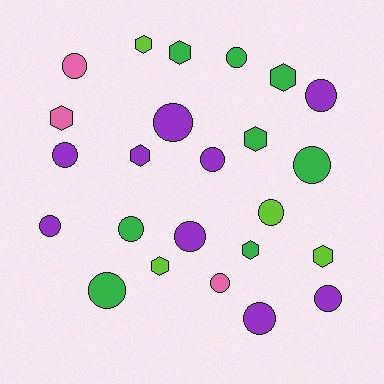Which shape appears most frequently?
Circle, with 15 objects.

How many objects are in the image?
There are 24 objects.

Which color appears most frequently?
Purple, with 9 objects.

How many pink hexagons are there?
There is 1 pink hexagon.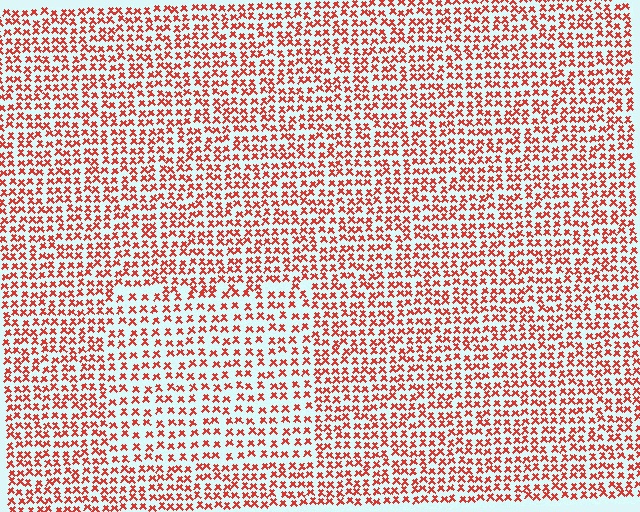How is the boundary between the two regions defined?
The boundary is defined by a change in element density (approximately 1.5x ratio). All elements are the same color, size, and shape.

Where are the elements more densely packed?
The elements are more densely packed outside the rectangle boundary.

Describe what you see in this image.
The image contains small red elements arranged at two different densities. A rectangle-shaped region is visible where the elements are less densely packed than the surrounding area.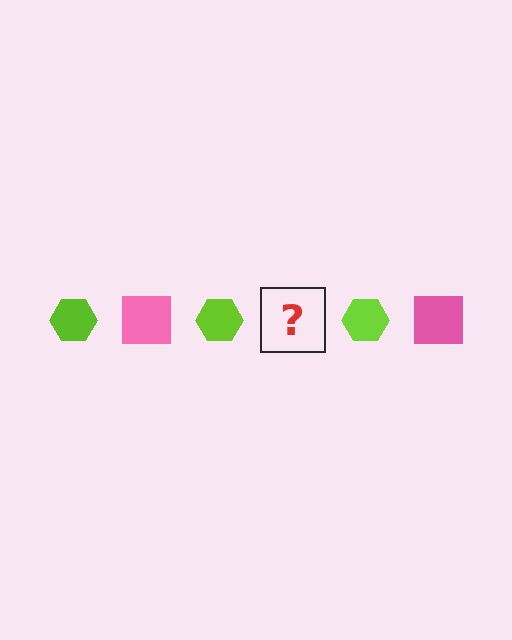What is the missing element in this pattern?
The missing element is a pink square.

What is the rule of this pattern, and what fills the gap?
The rule is that the pattern alternates between lime hexagon and pink square. The gap should be filled with a pink square.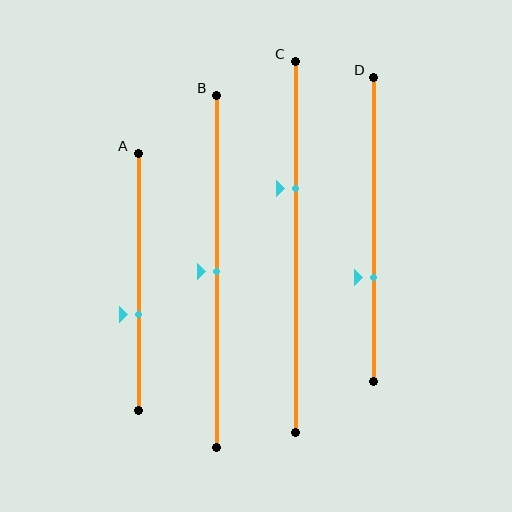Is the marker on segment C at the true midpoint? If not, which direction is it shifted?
No, the marker on segment C is shifted upward by about 16% of the segment length.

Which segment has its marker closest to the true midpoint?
Segment B has its marker closest to the true midpoint.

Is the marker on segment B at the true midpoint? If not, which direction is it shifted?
Yes, the marker on segment B is at the true midpoint.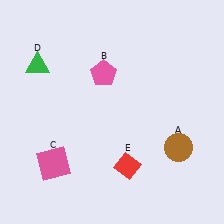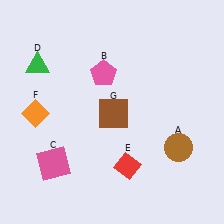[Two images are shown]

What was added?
An orange diamond (F), a brown square (G) were added in Image 2.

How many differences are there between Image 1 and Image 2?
There are 2 differences between the two images.